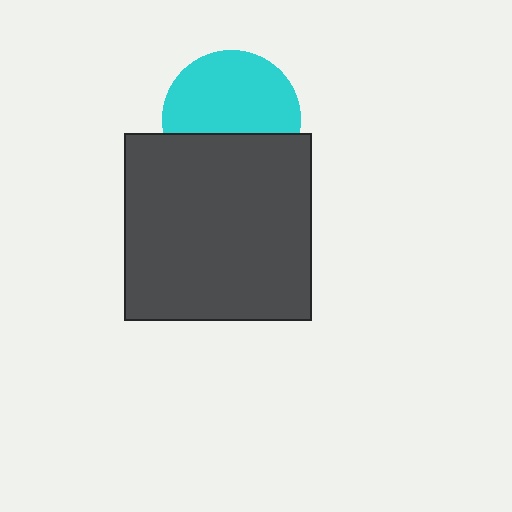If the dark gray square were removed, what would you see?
You would see the complete cyan circle.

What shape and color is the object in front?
The object in front is a dark gray square.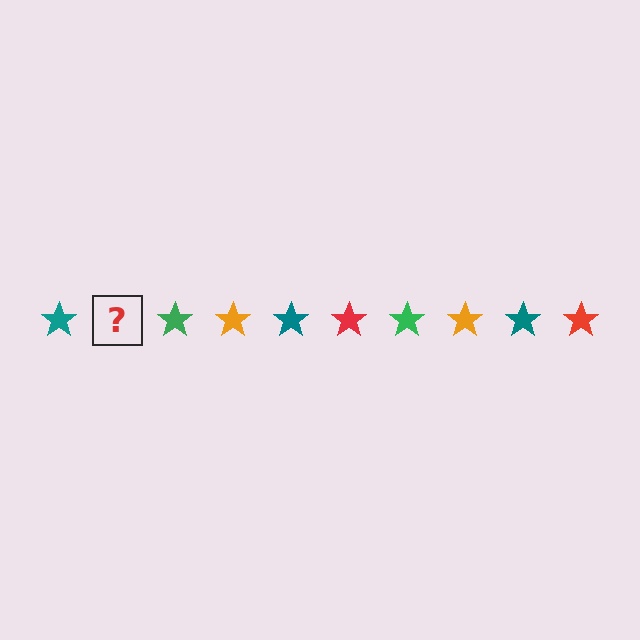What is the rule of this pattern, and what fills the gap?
The rule is that the pattern cycles through teal, red, green, orange stars. The gap should be filled with a red star.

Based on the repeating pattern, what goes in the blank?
The blank should be a red star.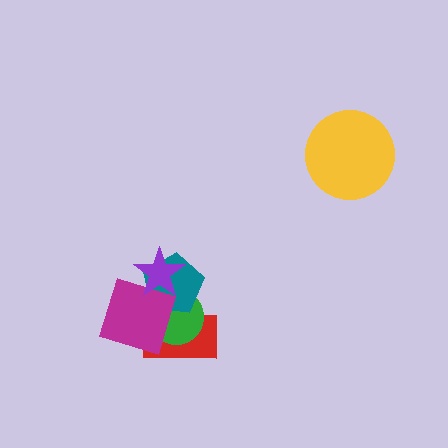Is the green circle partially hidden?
Yes, it is partially covered by another shape.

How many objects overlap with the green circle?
4 objects overlap with the green circle.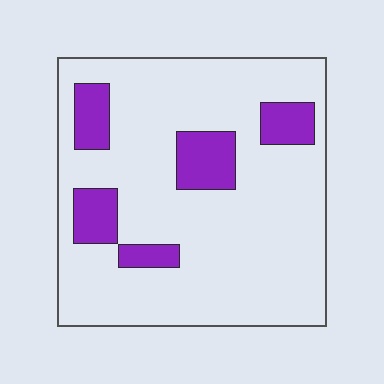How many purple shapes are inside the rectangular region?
5.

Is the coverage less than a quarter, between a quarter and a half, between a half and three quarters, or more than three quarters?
Less than a quarter.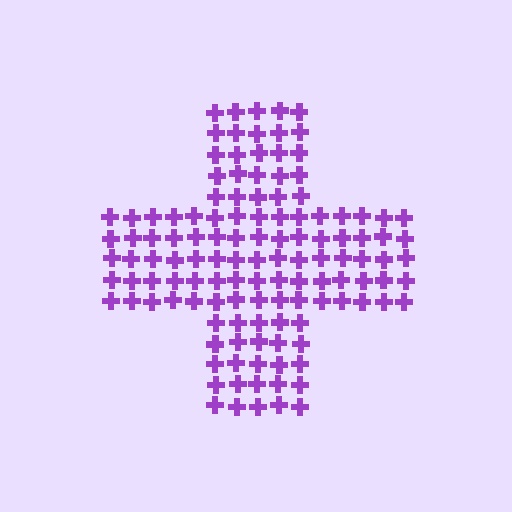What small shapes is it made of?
It is made of small crosses.